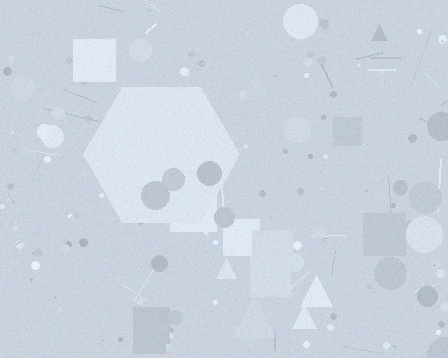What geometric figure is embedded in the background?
A hexagon is embedded in the background.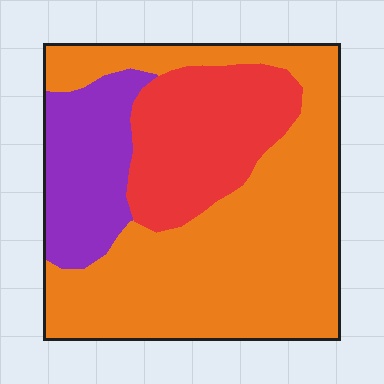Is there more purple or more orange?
Orange.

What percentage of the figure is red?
Red covers about 25% of the figure.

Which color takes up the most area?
Orange, at roughly 60%.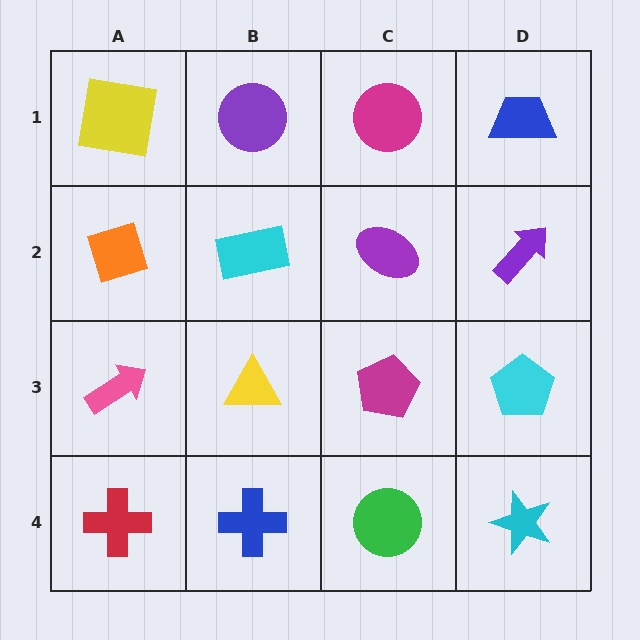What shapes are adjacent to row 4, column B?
A yellow triangle (row 3, column B), a red cross (row 4, column A), a green circle (row 4, column C).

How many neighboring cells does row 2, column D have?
3.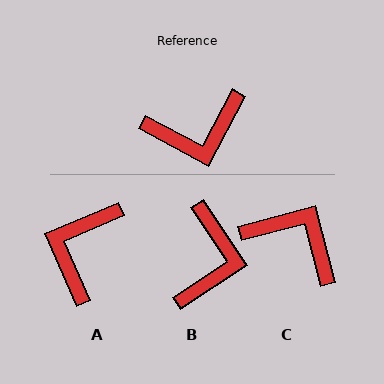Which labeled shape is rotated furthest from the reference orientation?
C, about 133 degrees away.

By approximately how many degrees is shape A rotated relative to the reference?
Approximately 129 degrees clockwise.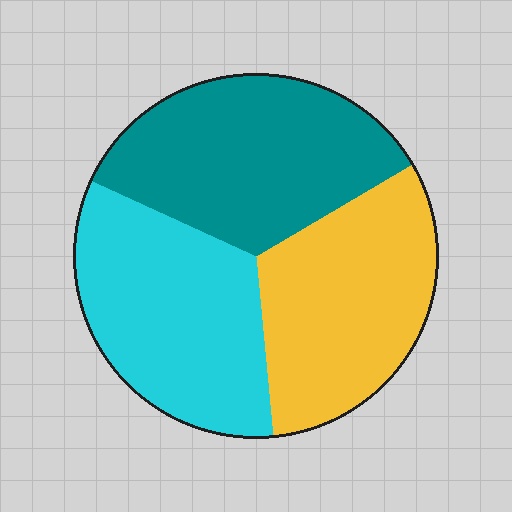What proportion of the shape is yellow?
Yellow takes up about one third (1/3) of the shape.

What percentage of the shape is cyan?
Cyan covers about 35% of the shape.